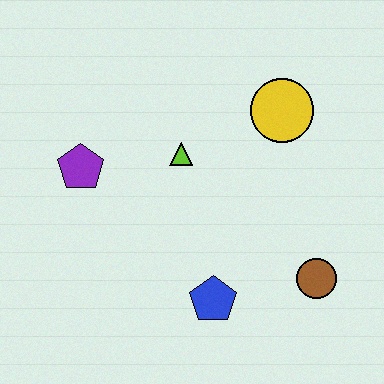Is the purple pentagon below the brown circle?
No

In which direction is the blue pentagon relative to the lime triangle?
The blue pentagon is below the lime triangle.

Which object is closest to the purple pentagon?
The lime triangle is closest to the purple pentagon.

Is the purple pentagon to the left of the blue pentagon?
Yes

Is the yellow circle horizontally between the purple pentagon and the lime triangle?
No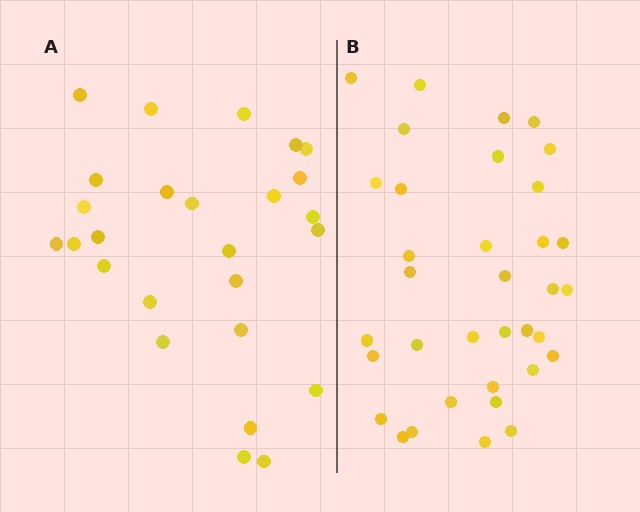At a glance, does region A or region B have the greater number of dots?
Region B (the right region) has more dots.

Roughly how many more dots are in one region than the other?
Region B has roughly 8 or so more dots than region A.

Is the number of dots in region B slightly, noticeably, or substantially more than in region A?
Region B has noticeably more, but not dramatically so. The ratio is roughly 1.3 to 1.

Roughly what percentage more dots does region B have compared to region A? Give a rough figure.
About 35% more.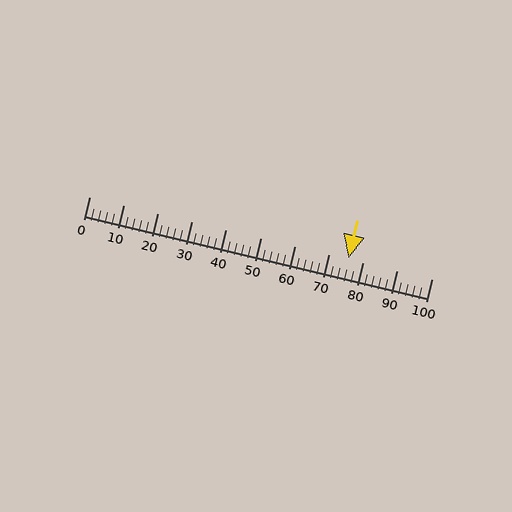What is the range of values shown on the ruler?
The ruler shows values from 0 to 100.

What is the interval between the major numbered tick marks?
The major tick marks are spaced 10 units apart.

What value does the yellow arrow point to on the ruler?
The yellow arrow points to approximately 76.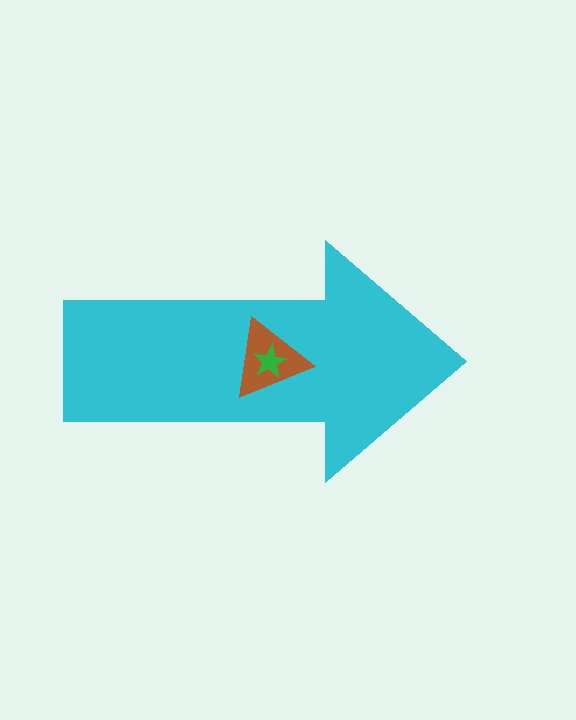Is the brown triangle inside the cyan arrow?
Yes.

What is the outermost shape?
The cyan arrow.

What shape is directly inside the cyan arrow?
The brown triangle.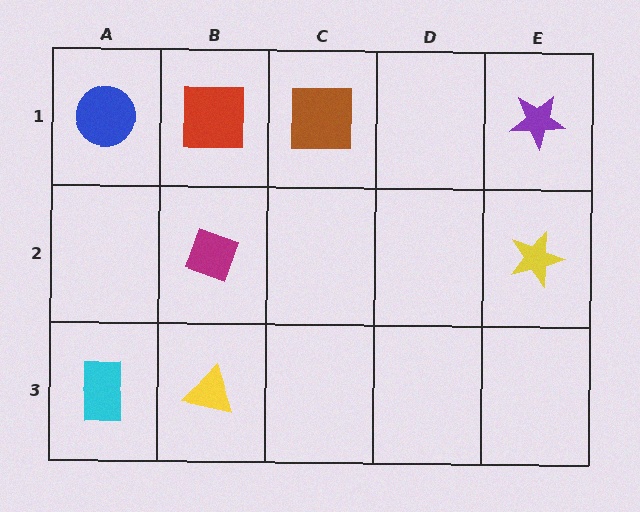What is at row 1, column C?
A brown square.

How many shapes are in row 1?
4 shapes.